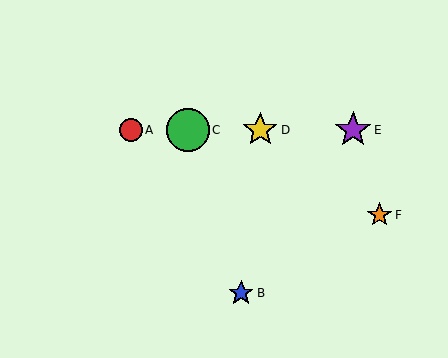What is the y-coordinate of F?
Object F is at y≈215.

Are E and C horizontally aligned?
Yes, both are at y≈130.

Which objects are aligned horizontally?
Objects A, C, D, E are aligned horizontally.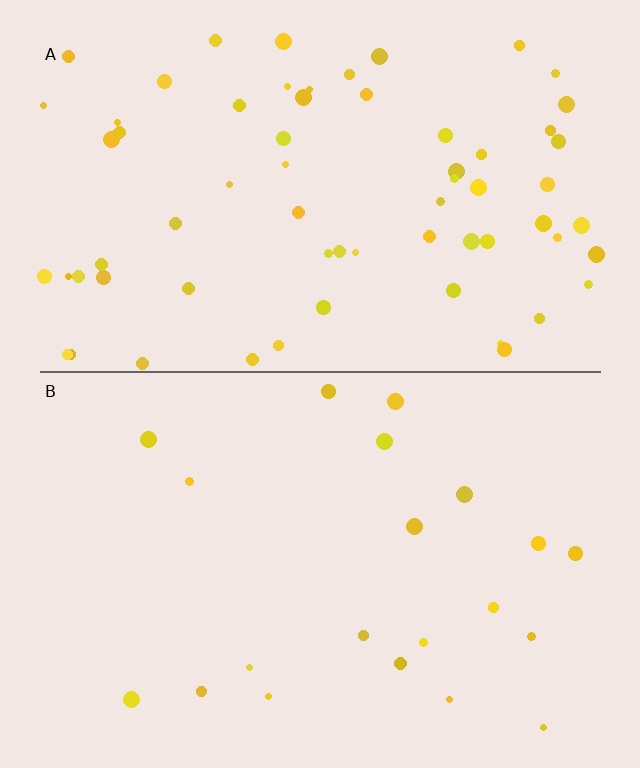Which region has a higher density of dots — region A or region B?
A (the top).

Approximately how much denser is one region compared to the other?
Approximately 3.2× — region A over region B.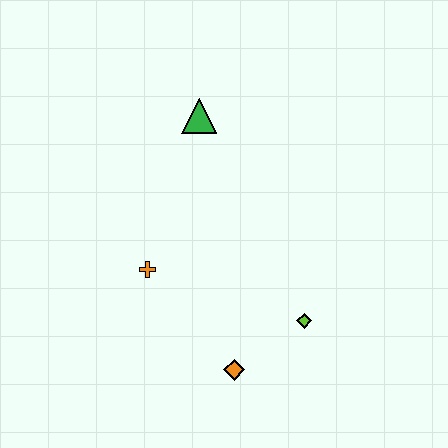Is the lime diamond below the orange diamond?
No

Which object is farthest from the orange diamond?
The green triangle is farthest from the orange diamond.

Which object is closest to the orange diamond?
The lime diamond is closest to the orange diamond.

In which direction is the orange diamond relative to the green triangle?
The orange diamond is below the green triangle.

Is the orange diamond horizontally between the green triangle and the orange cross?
No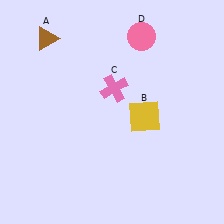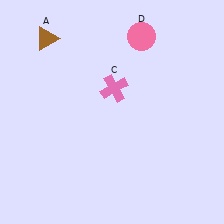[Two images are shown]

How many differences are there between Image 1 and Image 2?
There is 1 difference between the two images.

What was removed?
The yellow square (B) was removed in Image 2.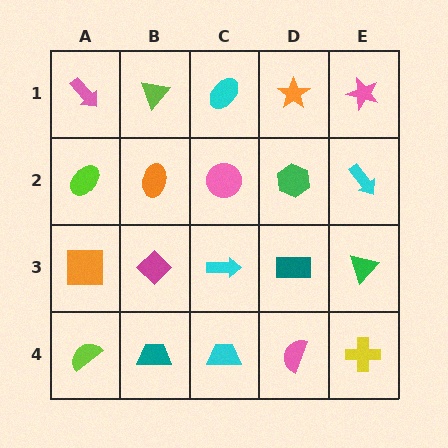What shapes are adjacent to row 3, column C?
A pink circle (row 2, column C), a cyan trapezoid (row 4, column C), a magenta diamond (row 3, column B), a teal rectangle (row 3, column D).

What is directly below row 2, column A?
An orange square.